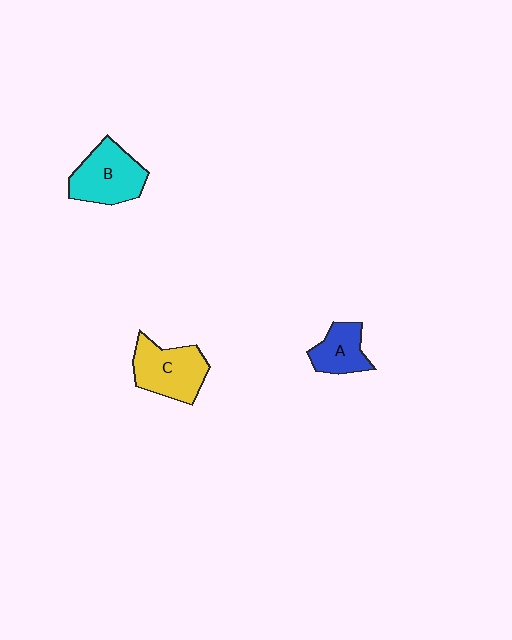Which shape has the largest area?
Shape B (cyan).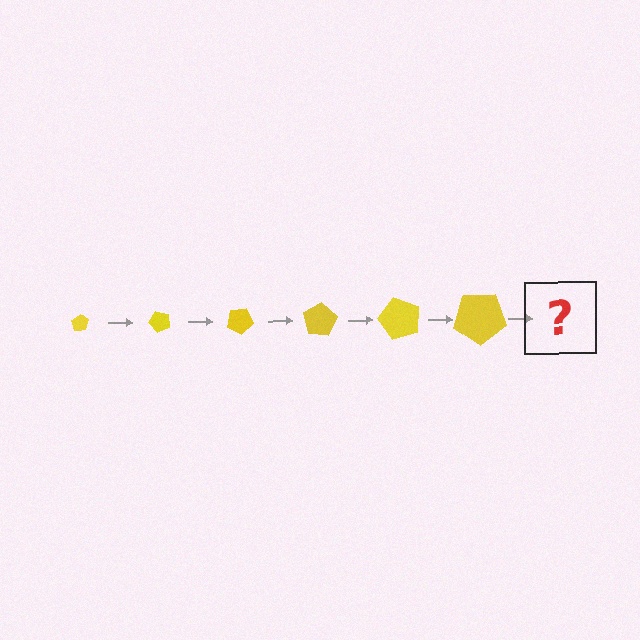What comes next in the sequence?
The next element should be a pentagon, larger than the previous one and rotated 300 degrees from the start.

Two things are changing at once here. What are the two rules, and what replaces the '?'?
The two rules are that the pentagon grows larger each step and it rotates 50 degrees each step. The '?' should be a pentagon, larger than the previous one and rotated 300 degrees from the start.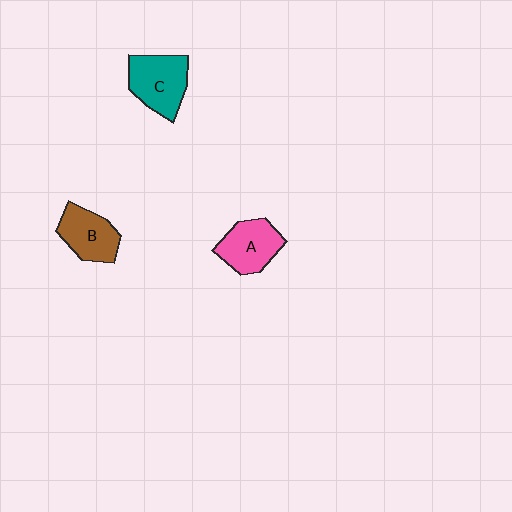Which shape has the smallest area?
Shape B (brown).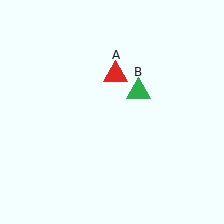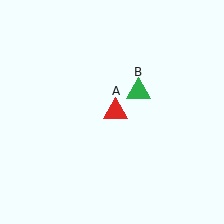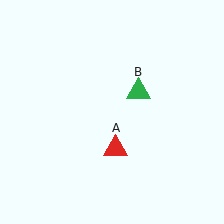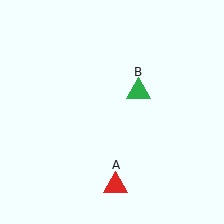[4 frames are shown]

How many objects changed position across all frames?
1 object changed position: red triangle (object A).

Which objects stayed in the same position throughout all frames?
Green triangle (object B) remained stationary.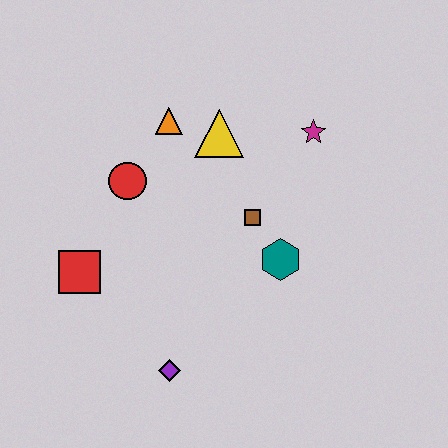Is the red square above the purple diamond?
Yes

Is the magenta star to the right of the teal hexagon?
Yes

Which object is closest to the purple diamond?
The red square is closest to the purple diamond.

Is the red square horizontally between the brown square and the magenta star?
No